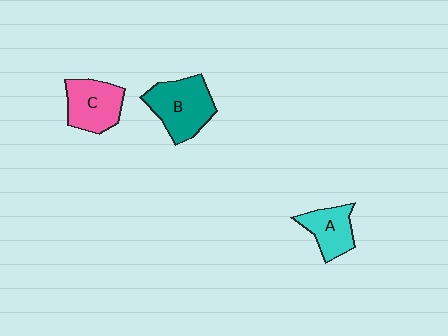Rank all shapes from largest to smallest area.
From largest to smallest: B (teal), C (pink), A (cyan).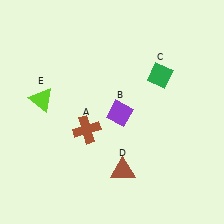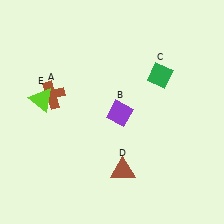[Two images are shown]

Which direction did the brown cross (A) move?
The brown cross (A) moved left.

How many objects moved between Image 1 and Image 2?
1 object moved between the two images.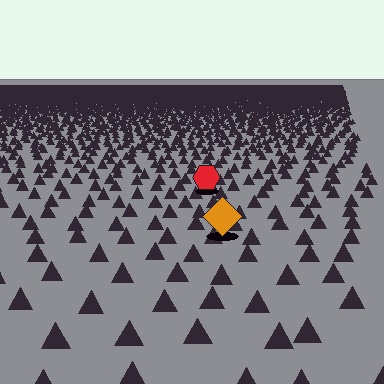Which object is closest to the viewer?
The orange diamond is closest. The texture marks near it are larger and more spread out.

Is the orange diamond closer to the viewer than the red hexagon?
Yes. The orange diamond is closer — you can tell from the texture gradient: the ground texture is coarser near it.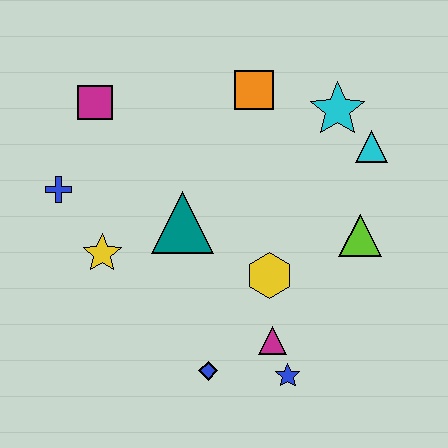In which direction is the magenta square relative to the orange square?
The magenta square is to the left of the orange square.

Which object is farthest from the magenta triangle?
The magenta square is farthest from the magenta triangle.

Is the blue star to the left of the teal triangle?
No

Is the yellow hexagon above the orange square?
No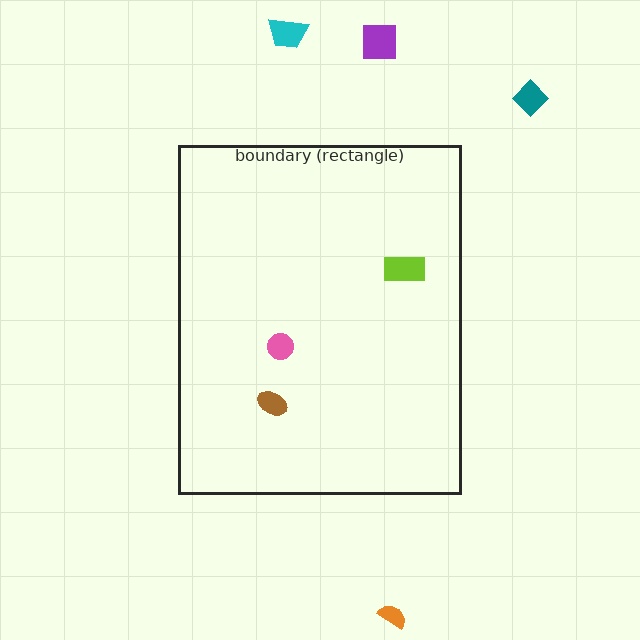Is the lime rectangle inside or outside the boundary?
Inside.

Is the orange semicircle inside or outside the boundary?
Outside.